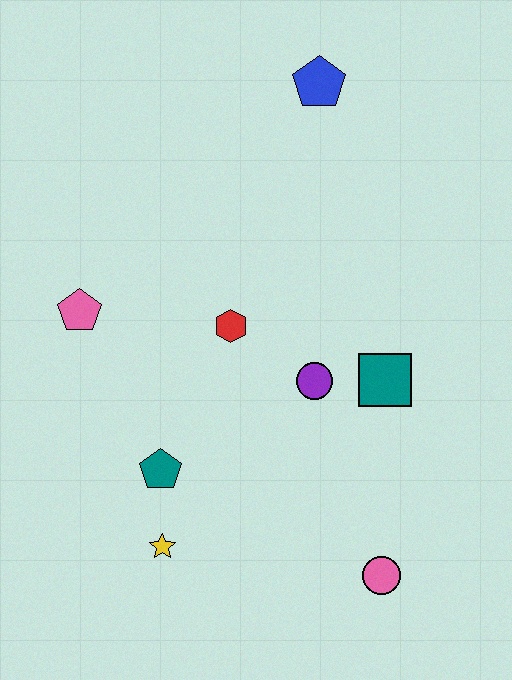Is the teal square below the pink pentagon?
Yes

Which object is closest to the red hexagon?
The purple circle is closest to the red hexagon.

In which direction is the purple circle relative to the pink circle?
The purple circle is above the pink circle.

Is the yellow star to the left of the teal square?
Yes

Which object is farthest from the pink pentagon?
The pink circle is farthest from the pink pentagon.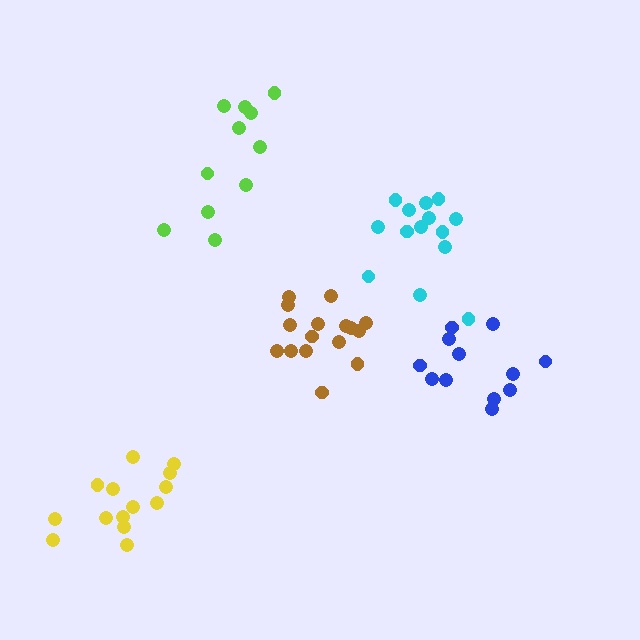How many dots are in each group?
Group 1: 16 dots, Group 2: 14 dots, Group 3: 14 dots, Group 4: 12 dots, Group 5: 11 dots (67 total).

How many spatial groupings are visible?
There are 5 spatial groupings.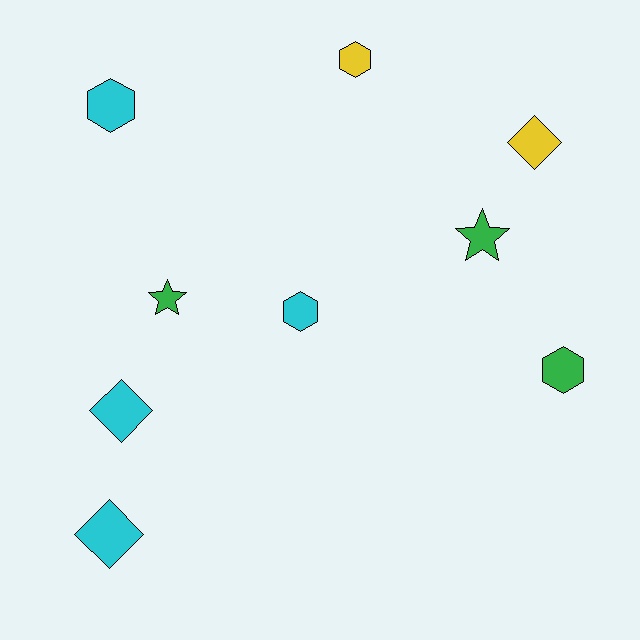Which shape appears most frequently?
Hexagon, with 4 objects.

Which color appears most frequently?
Cyan, with 4 objects.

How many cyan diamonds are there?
There are 2 cyan diamonds.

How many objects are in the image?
There are 9 objects.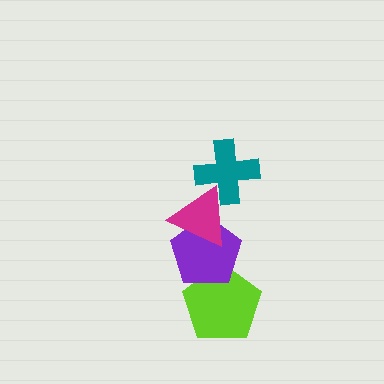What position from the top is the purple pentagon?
The purple pentagon is 3rd from the top.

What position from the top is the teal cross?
The teal cross is 1st from the top.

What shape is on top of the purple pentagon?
The magenta triangle is on top of the purple pentagon.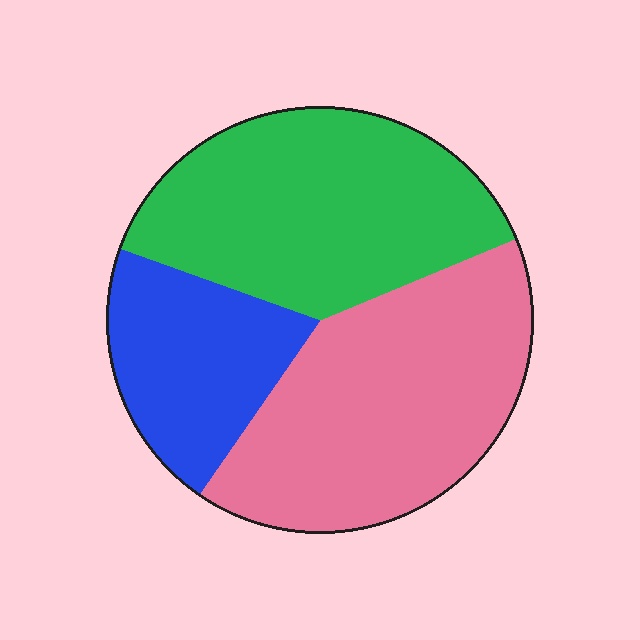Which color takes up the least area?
Blue, at roughly 20%.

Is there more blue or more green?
Green.